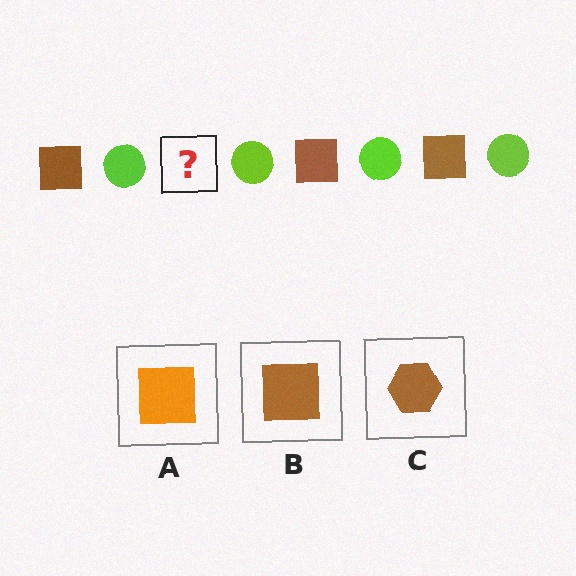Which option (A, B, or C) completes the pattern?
B.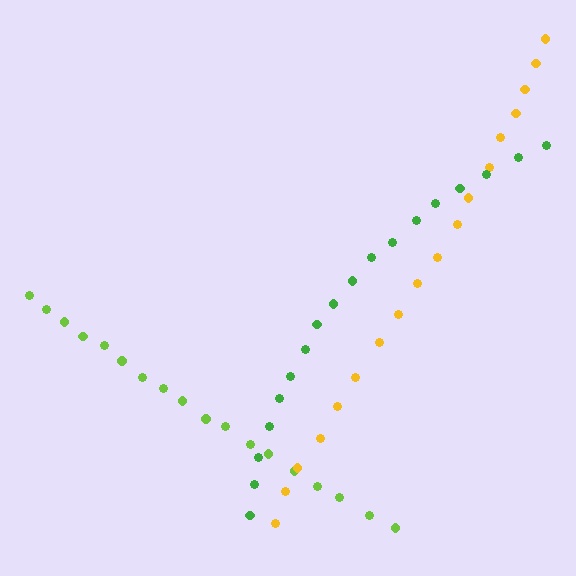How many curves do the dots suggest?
There are 3 distinct paths.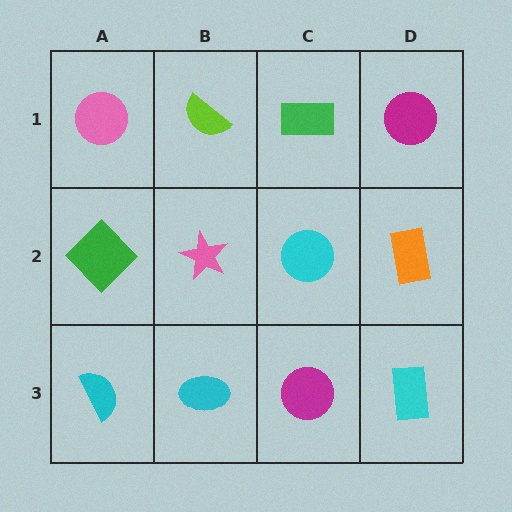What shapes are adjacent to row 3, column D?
An orange rectangle (row 2, column D), a magenta circle (row 3, column C).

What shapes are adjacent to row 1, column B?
A pink star (row 2, column B), a pink circle (row 1, column A), a green rectangle (row 1, column C).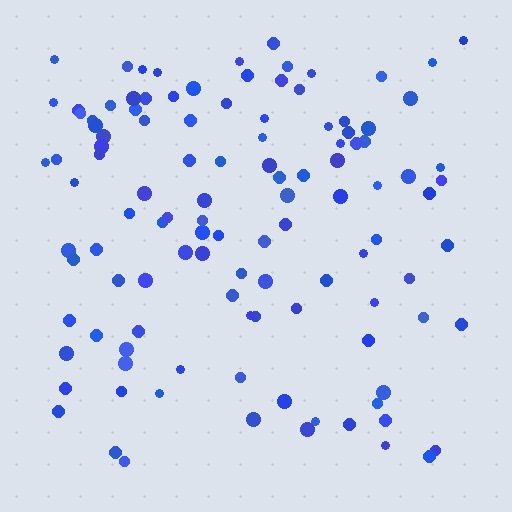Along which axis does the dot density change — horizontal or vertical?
Vertical.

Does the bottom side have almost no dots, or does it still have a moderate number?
Still a moderate number, just noticeably fewer than the top.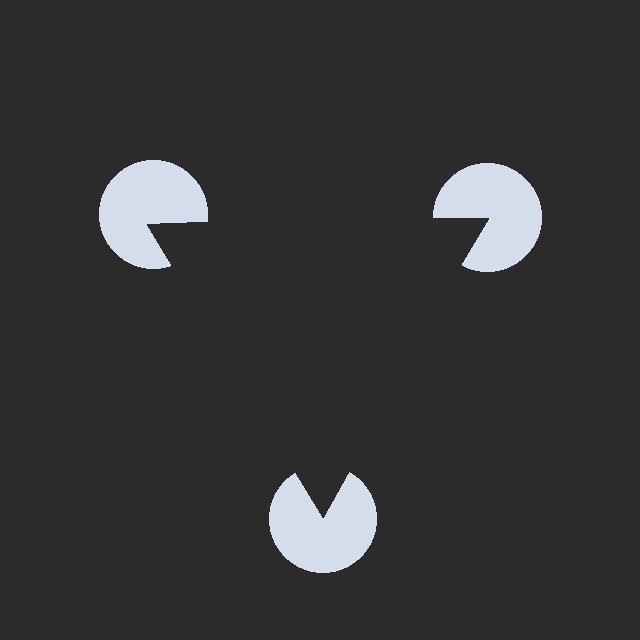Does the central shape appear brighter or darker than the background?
It typically appears slightly darker than the background, even though no actual brightness change is drawn.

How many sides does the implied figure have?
3 sides.